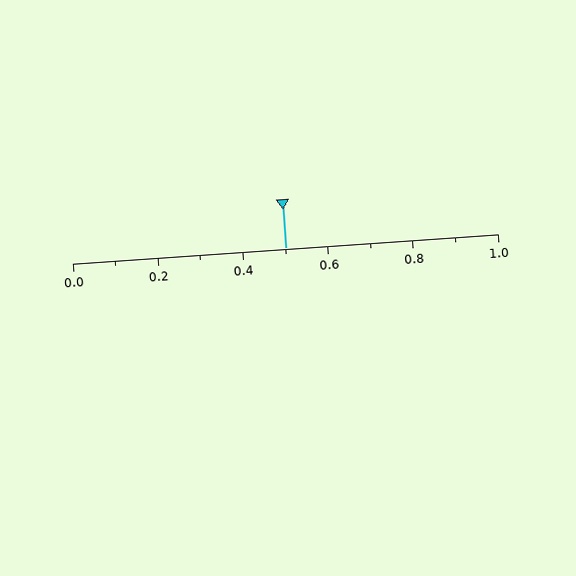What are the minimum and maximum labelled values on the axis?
The axis runs from 0.0 to 1.0.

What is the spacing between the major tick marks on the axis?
The major ticks are spaced 0.2 apart.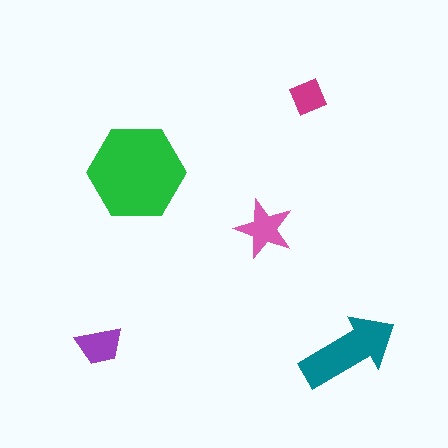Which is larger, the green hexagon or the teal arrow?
The green hexagon.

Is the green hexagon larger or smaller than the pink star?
Larger.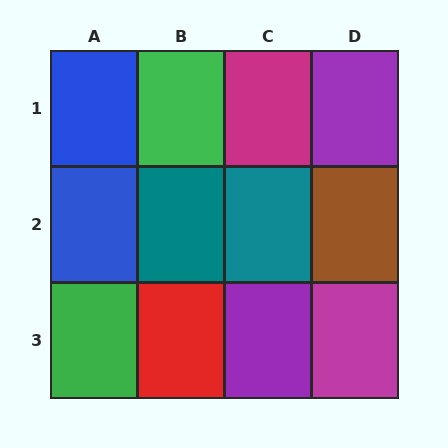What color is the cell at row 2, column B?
Teal.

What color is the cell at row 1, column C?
Magenta.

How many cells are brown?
1 cell is brown.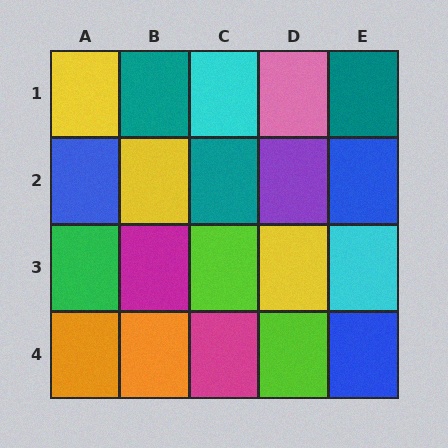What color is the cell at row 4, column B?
Orange.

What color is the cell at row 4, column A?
Orange.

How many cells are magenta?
2 cells are magenta.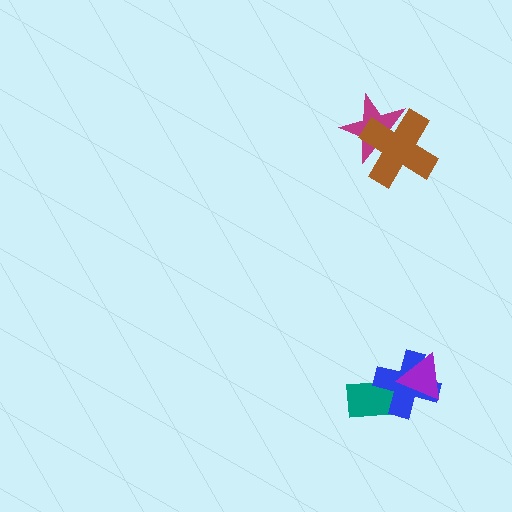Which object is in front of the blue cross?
The purple triangle is in front of the blue cross.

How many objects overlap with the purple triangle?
1 object overlaps with the purple triangle.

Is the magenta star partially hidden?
Yes, it is partially covered by another shape.